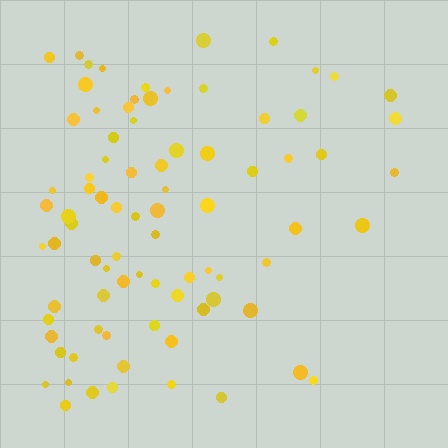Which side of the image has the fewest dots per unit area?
The right.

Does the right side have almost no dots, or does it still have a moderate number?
Still a moderate number, just noticeably fewer than the left.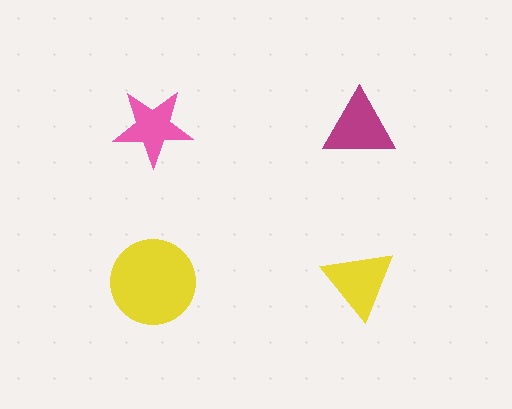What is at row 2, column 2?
A yellow triangle.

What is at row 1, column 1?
A pink star.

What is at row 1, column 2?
A magenta triangle.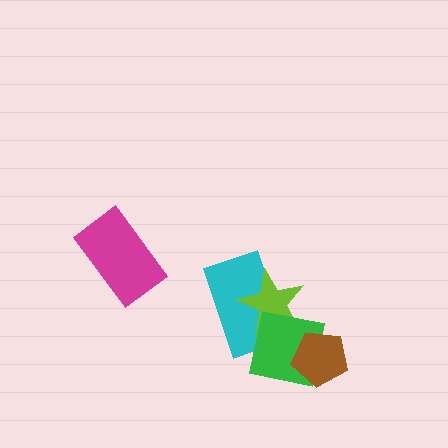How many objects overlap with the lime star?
2 objects overlap with the lime star.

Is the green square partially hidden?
Yes, it is partially covered by another shape.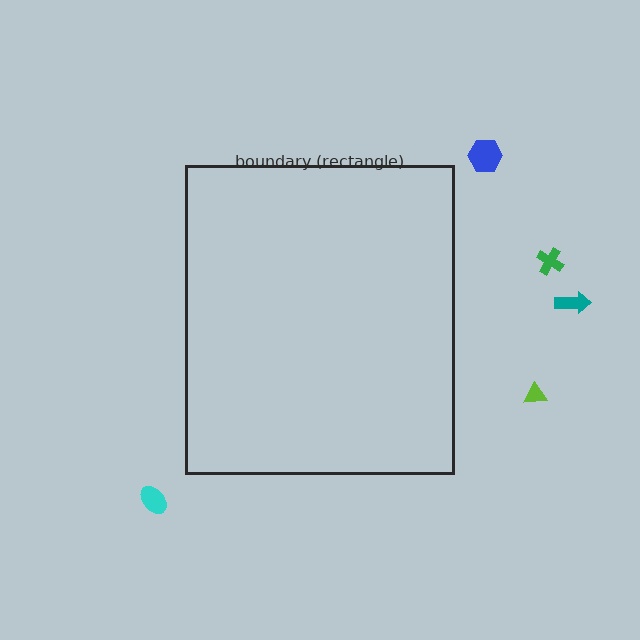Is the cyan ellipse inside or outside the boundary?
Outside.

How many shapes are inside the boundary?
0 inside, 5 outside.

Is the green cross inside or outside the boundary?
Outside.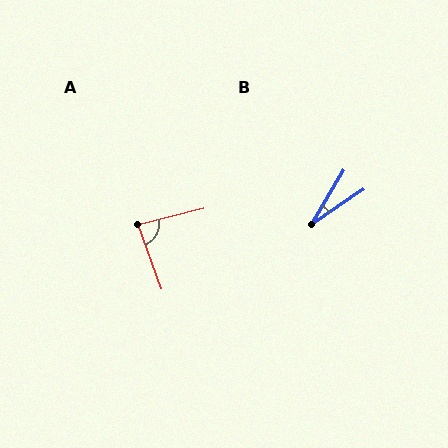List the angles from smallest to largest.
B (26°), A (84°).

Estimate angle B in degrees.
Approximately 26 degrees.